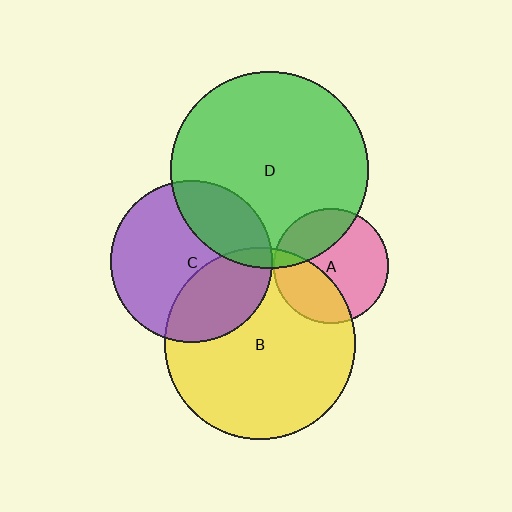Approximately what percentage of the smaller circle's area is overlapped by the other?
Approximately 35%.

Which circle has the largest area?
Circle D (green).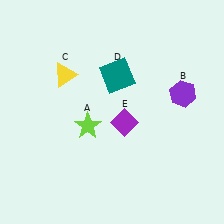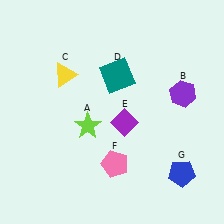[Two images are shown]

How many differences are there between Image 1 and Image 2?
There are 2 differences between the two images.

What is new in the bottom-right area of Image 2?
A pink pentagon (F) was added in the bottom-right area of Image 2.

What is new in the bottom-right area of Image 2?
A blue pentagon (G) was added in the bottom-right area of Image 2.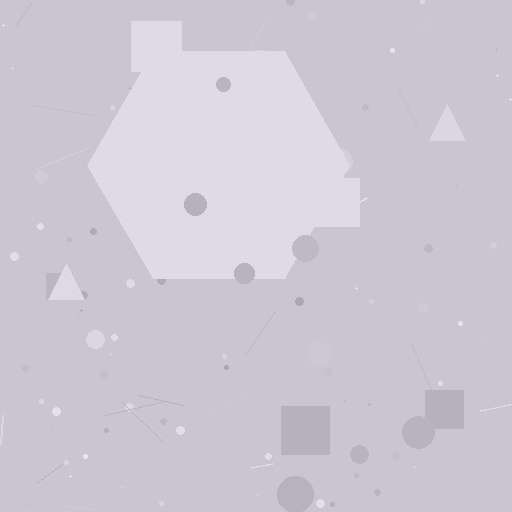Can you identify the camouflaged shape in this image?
The camouflaged shape is a hexagon.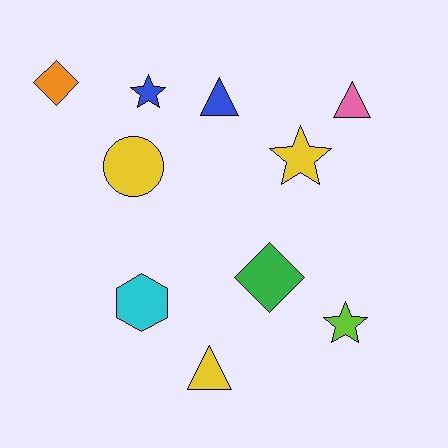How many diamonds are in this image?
There are 2 diamonds.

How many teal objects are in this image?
There are no teal objects.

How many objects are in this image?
There are 10 objects.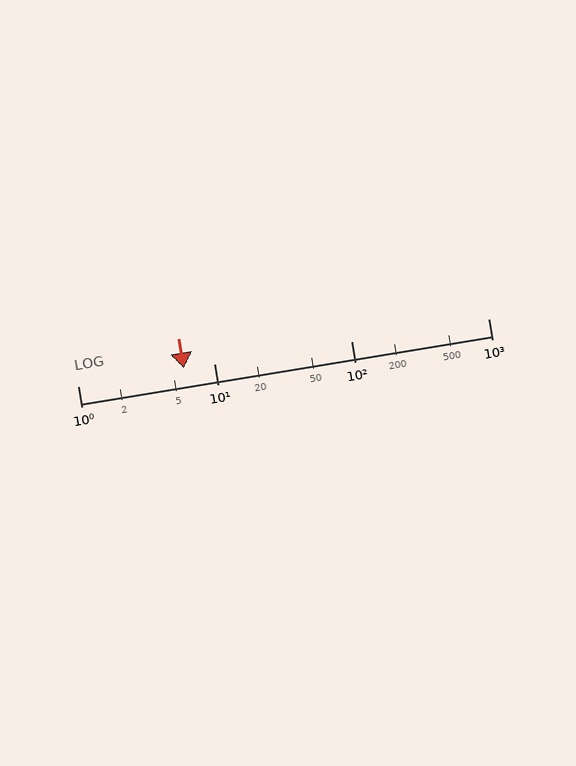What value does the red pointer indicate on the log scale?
The pointer indicates approximately 6.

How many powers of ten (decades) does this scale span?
The scale spans 3 decades, from 1 to 1000.